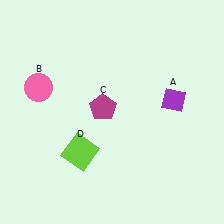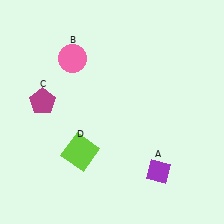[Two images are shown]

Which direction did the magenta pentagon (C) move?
The magenta pentagon (C) moved left.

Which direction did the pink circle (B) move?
The pink circle (B) moved right.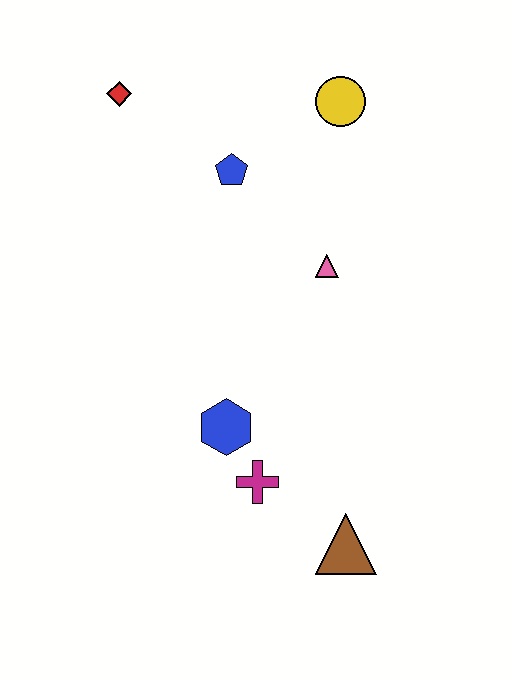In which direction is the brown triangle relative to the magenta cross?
The brown triangle is to the right of the magenta cross.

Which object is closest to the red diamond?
The blue pentagon is closest to the red diamond.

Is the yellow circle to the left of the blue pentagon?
No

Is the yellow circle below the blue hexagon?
No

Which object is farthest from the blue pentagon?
The brown triangle is farthest from the blue pentagon.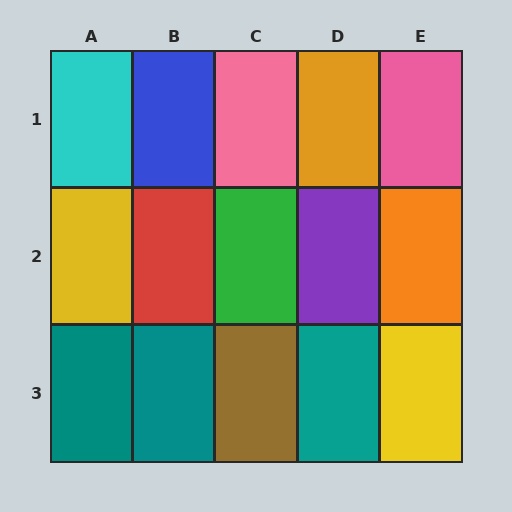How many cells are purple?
1 cell is purple.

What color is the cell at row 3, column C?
Brown.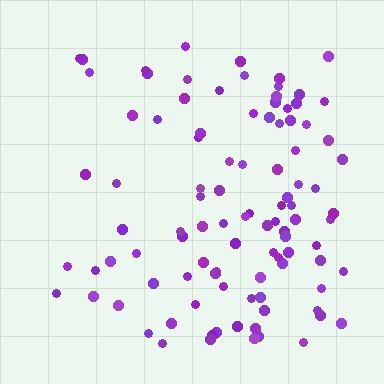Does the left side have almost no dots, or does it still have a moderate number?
Still a moderate number, just noticeably fewer than the right.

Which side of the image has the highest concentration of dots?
The right.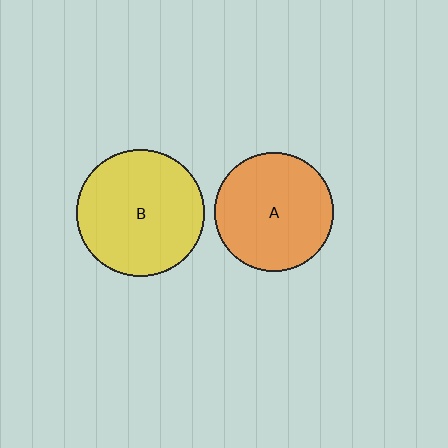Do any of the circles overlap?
No, none of the circles overlap.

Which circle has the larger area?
Circle B (yellow).